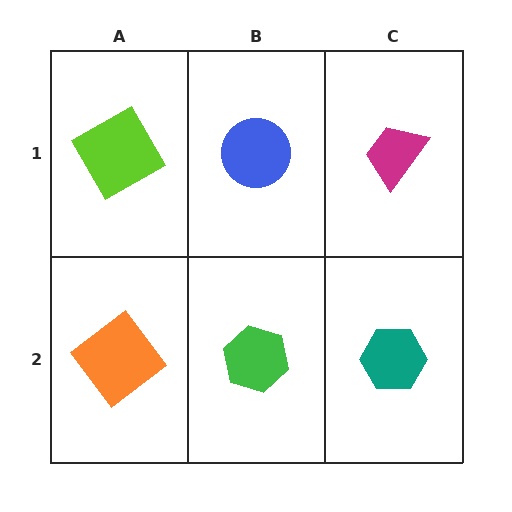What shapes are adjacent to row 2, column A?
A lime square (row 1, column A), a green hexagon (row 2, column B).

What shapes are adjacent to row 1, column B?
A green hexagon (row 2, column B), a lime square (row 1, column A), a magenta trapezoid (row 1, column C).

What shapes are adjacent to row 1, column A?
An orange diamond (row 2, column A), a blue circle (row 1, column B).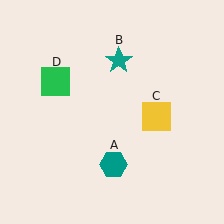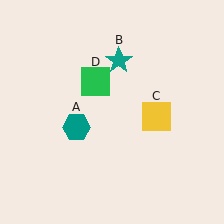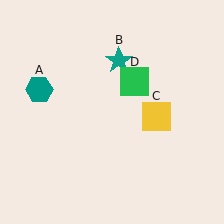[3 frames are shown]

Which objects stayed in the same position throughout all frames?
Teal star (object B) and yellow square (object C) remained stationary.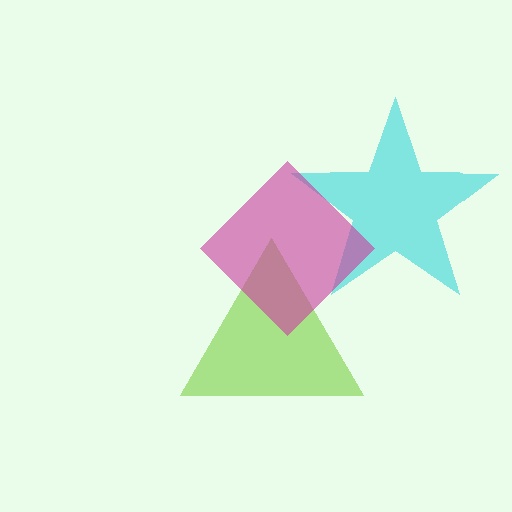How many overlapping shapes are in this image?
There are 3 overlapping shapes in the image.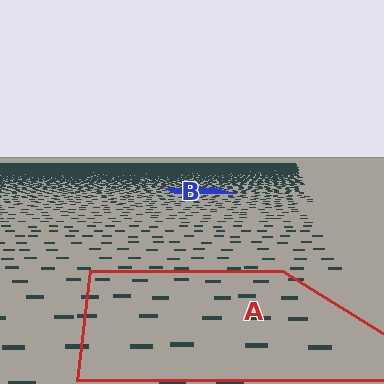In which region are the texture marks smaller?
The texture marks are smaller in region B, because it is farther away.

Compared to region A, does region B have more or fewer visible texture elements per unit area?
Region B has more texture elements per unit area — they are packed more densely because it is farther away.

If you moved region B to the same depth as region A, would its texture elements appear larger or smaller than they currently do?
They would appear larger. At a closer depth, the same texture elements are projected at a bigger on-screen size.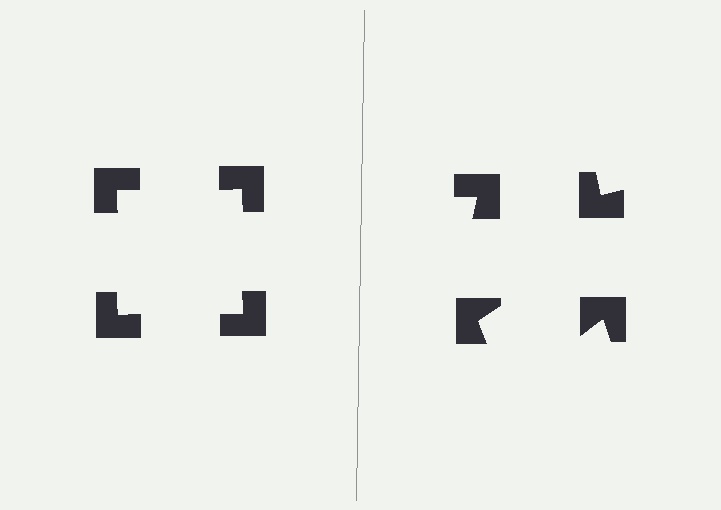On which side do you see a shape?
An illusory square appears on the left side. On the right side the wedge cuts are rotated, so no coherent shape forms.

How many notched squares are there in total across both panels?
8 — 4 on each side.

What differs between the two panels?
The notched squares are positioned identically on both sides; only the wedge orientations differ. On the left they align to a square; on the right they are misaligned.